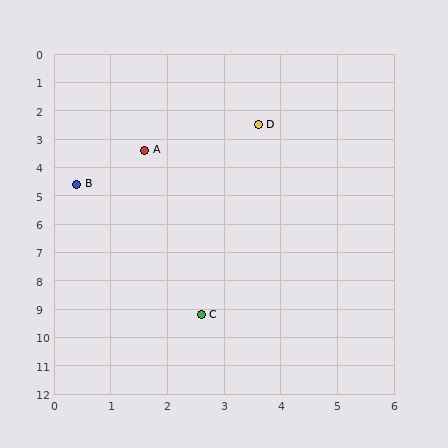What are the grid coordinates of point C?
Point C is at approximately (2.6, 9.2).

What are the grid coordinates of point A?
Point A is at approximately (1.6, 3.4).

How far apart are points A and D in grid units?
Points A and D are about 2.2 grid units apart.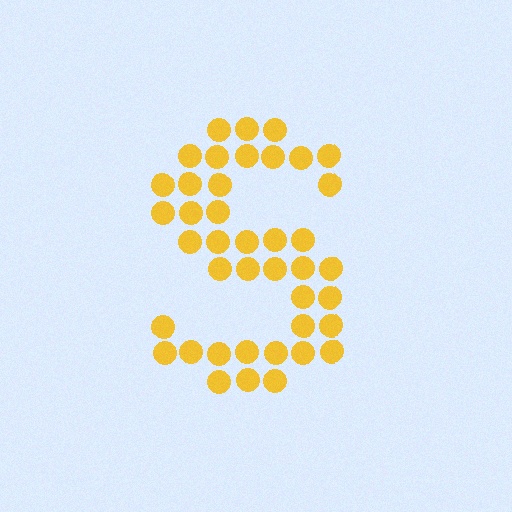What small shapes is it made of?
It is made of small circles.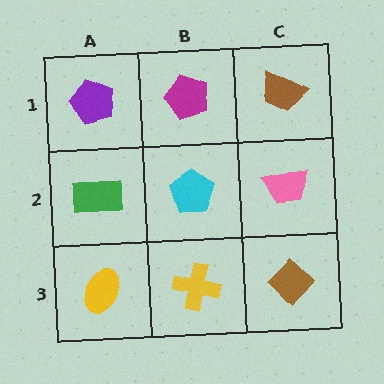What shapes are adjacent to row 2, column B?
A magenta pentagon (row 1, column B), a yellow cross (row 3, column B), a green rectangle (row 2, column A), a pink trapezoid (row 2, column C).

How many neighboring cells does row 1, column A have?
2.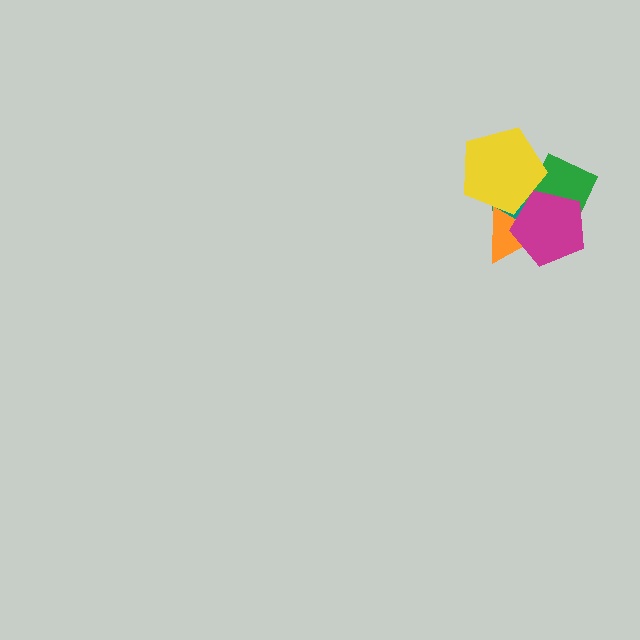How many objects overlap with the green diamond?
3 objects overlap with the green diamond.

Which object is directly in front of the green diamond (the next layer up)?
The magenta pentagon is directly in front of the green diamond.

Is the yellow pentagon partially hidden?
No, no other shape covers it.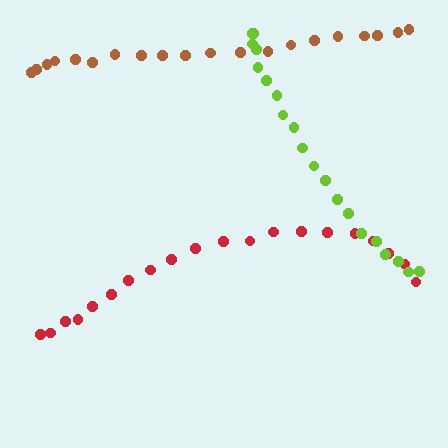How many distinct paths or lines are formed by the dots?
There are 3 distinct paths.